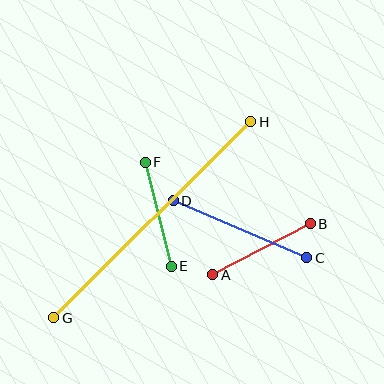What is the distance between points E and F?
The distance is approximately 107 pixels.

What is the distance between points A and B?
The distance is approximately 110 pixels.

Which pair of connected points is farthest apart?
Points G and H are farthest apart.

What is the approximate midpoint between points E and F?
The midpoint is at approximately (158, 214) pixels.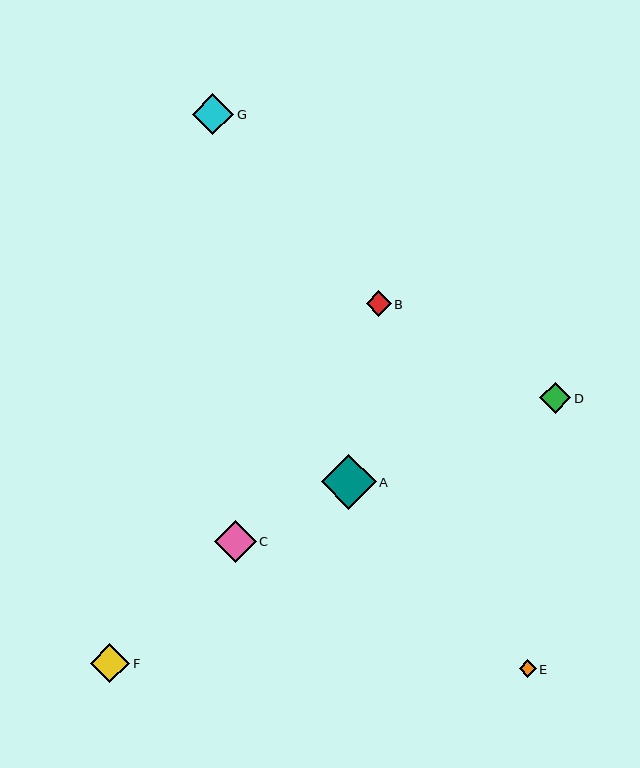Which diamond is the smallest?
Diamond E is the smallest with a size of approximately 17 pixels.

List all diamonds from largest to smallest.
From largest to smallest: A, C, G, F, D, B, E.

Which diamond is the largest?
Diamond A is the largest with a size of approximately 55 pixels.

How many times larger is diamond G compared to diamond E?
Diamond G is approximately 2.4 times the size of diamond E.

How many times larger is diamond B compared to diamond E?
Diamond B is approximately 1.5 times the size of diamond E.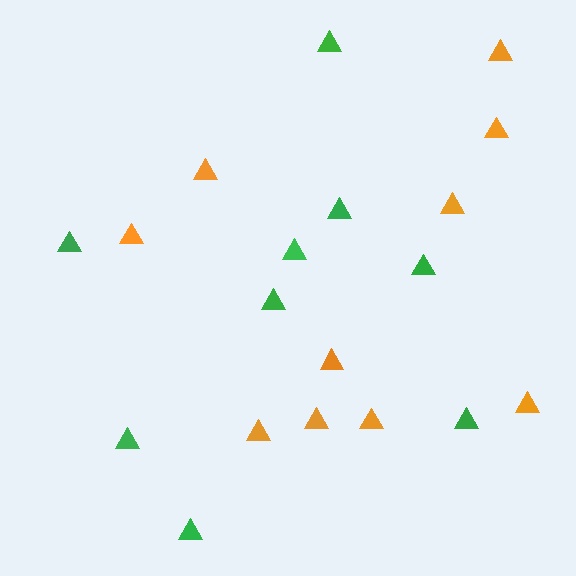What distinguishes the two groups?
There are 2 groups: one group of orange triangles (10) and one group of green triangles (9).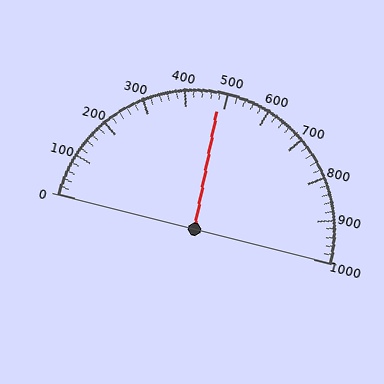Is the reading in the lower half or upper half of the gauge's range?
The reading is in the lower half of the range (0 to 1000).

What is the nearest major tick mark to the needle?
The nearest major tick mark is 500.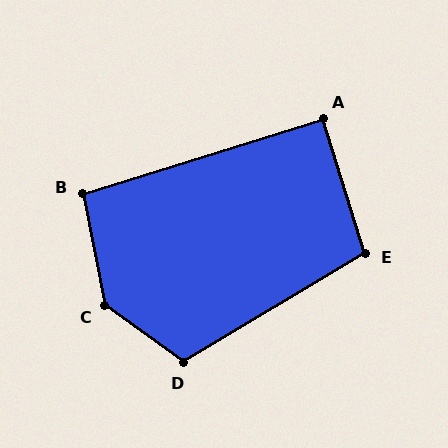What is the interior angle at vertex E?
Approximately 103 degrees (obtuse).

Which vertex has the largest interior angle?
C, at approximately 137 degrees.